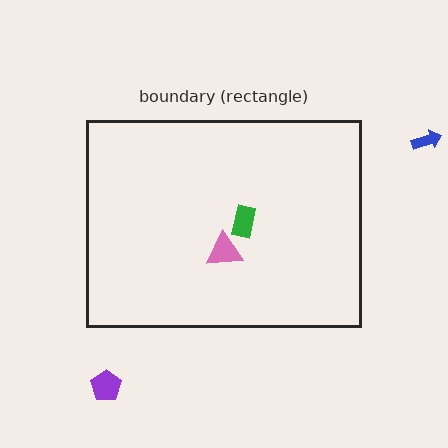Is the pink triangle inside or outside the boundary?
Inside.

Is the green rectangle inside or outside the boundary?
Inside.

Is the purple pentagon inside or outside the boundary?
Outside.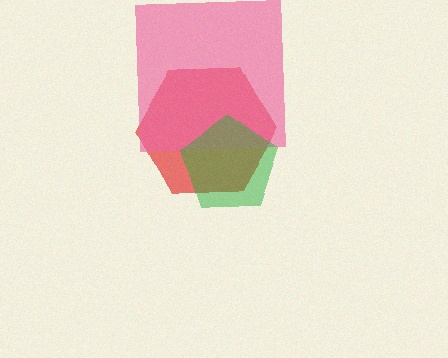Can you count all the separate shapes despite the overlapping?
Yes, there are 3 separate shapes.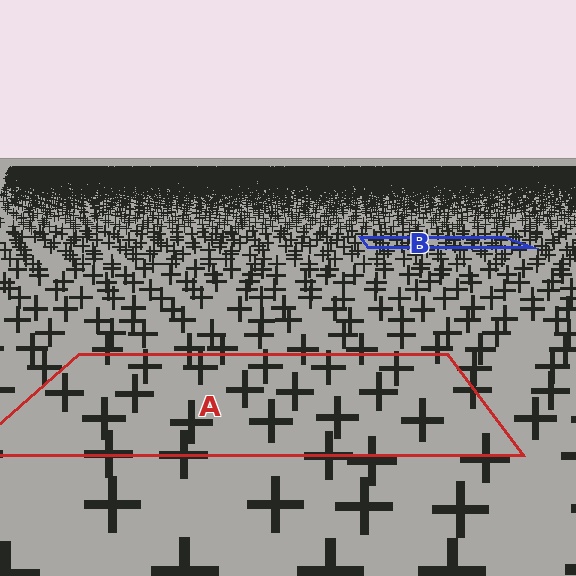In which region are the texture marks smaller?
The texture marks are smaller in region B, because it is farther away.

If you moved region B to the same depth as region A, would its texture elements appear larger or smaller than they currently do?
They would appear larger. At a closer depth, the same texture elements are projected at a bigger on-screen size.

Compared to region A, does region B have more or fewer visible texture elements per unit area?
Region B has more texture elements per unit area — they are packed more densely because it is farther away.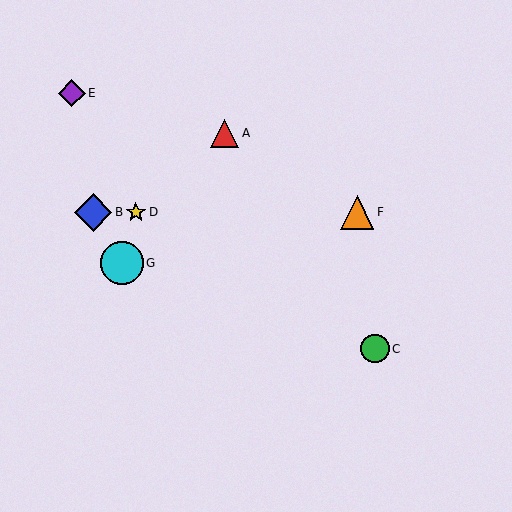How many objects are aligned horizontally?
3 objects (B, D, F) are aligned horizontally.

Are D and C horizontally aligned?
No, D is at y≈212 and C is at y≈349.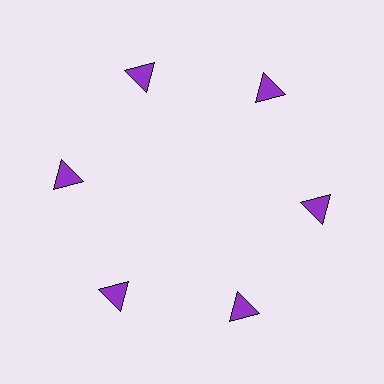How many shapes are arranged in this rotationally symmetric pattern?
There are 6 shapes, arranged in 6 groups of 1.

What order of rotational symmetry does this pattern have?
This pattern has 6-fold rotational symmetry.